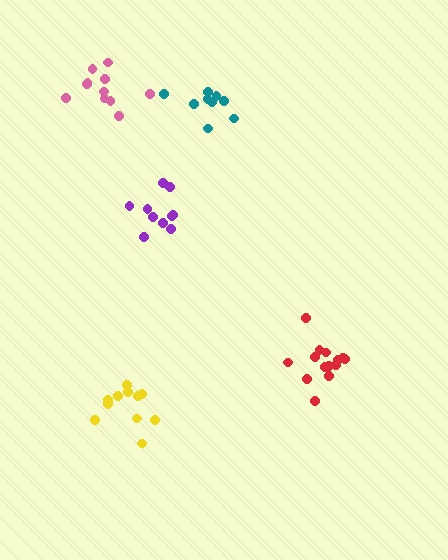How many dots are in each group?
Group 1: 14 dots, Group 2: 11 dots, Group 3: 11 dots, Group 4: 9 dots, Group 5: 10 dots (55 total).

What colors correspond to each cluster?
The clusters are colored: red, pink, yellow, teal, purple.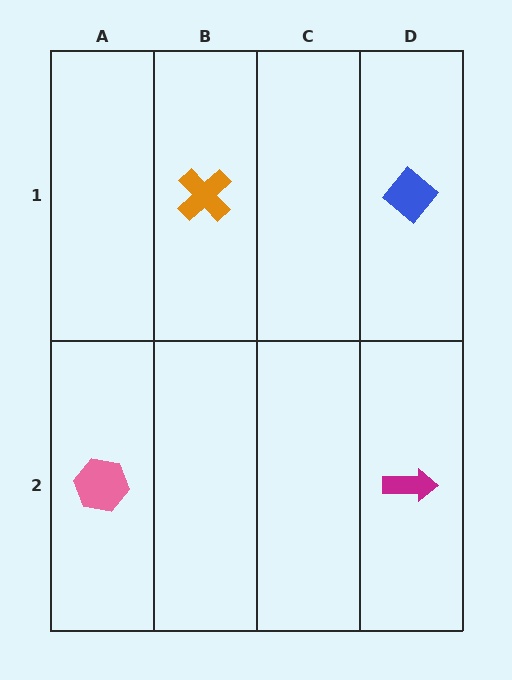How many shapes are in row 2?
2 shapes.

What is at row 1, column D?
A blue diamond.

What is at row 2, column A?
A pink hexagon.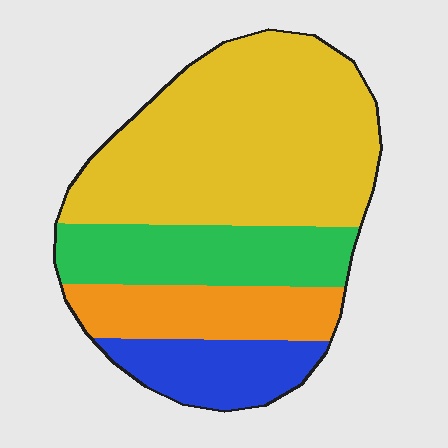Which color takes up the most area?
Yellow, at roughly 50%.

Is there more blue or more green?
Green.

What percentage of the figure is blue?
Blue covers 13% of the figure.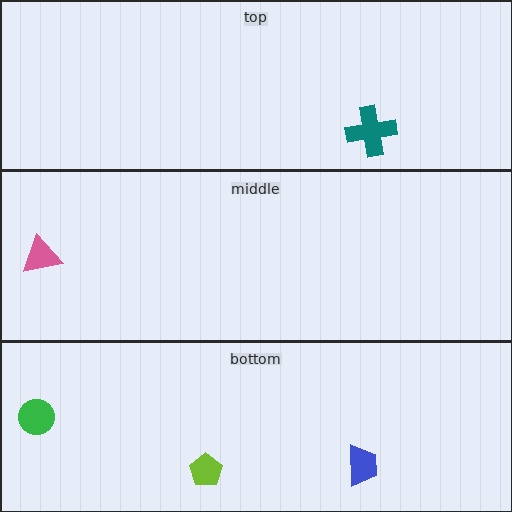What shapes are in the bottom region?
The blue trapezoid, the lime pentagon, the green circle.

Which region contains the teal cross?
The top region.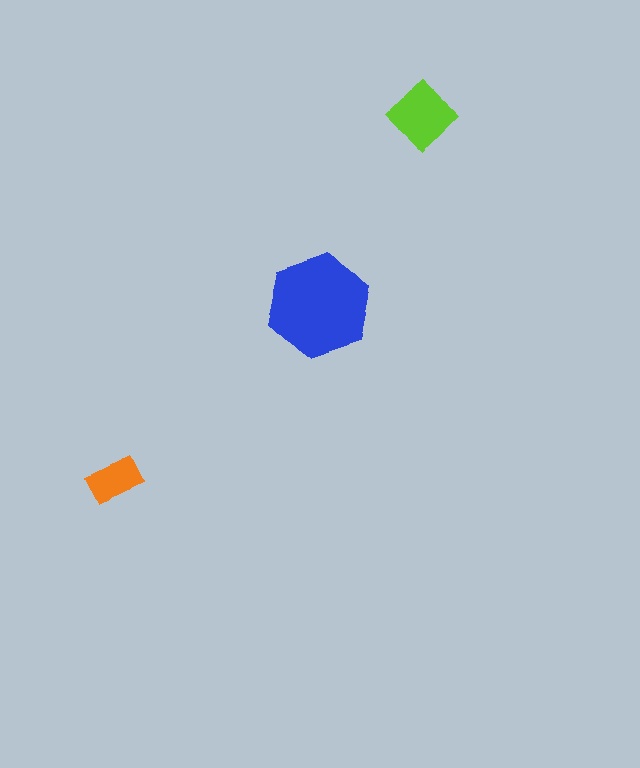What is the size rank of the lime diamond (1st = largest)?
2nd.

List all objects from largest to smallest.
The blue hexagon, the lime diamond, the orange rectangle.